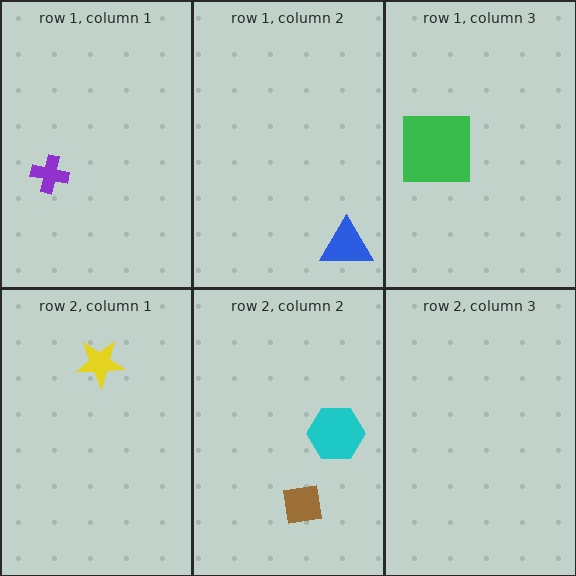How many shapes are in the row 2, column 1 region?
1.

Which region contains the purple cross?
The row 1, column 1 region.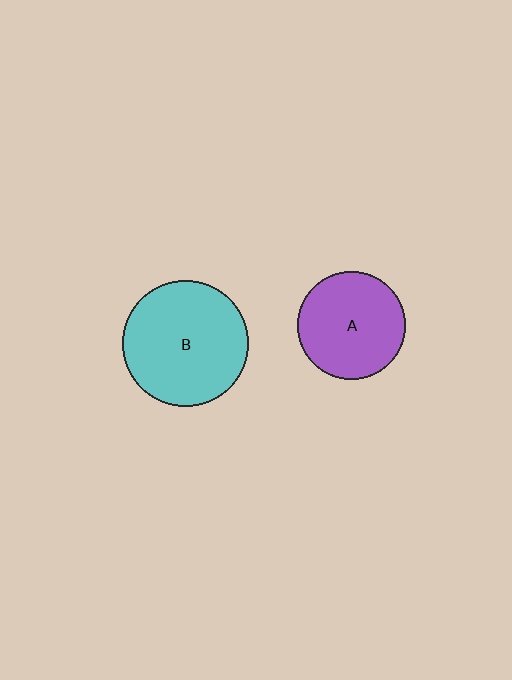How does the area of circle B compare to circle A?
Approximately 1.4 times.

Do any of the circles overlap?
No, none of the circles overlap.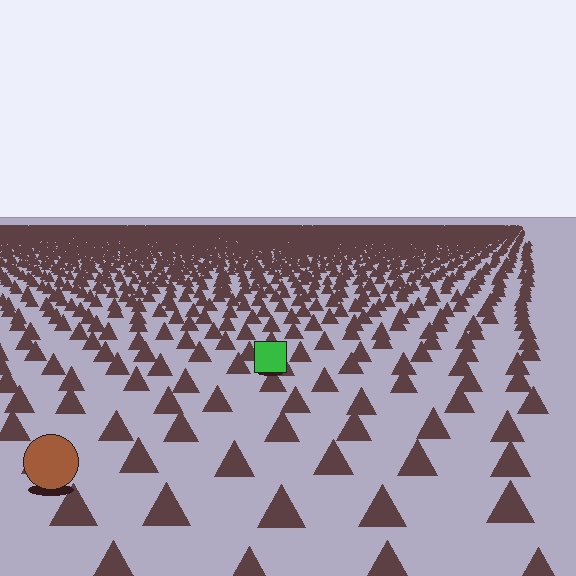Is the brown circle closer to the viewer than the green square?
Yes. The brown circle is closer — you can tell from the texture gradient: the ground texture is coarser near it.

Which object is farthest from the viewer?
The green square is farthest from the viewer. It appears smaller and the ground texture around it is denser.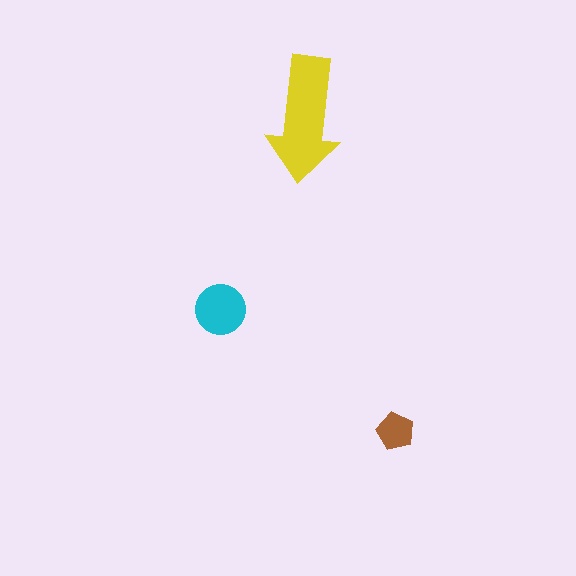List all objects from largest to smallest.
The yellow arrow, the cyan circle, the brown pentagon.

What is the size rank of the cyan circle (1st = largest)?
2nd.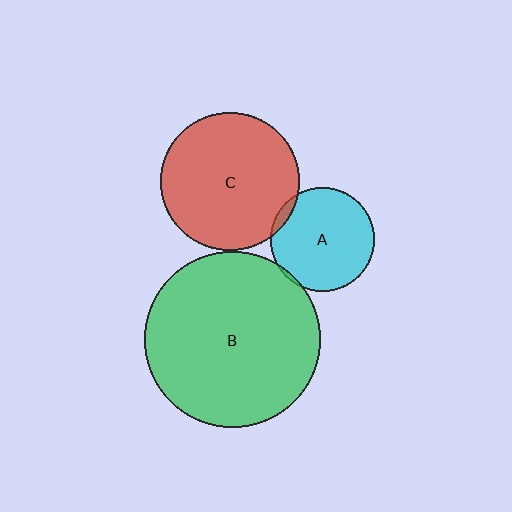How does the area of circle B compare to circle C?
Approximately 1.6 times.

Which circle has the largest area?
Circle B (green).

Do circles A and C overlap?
Yes.